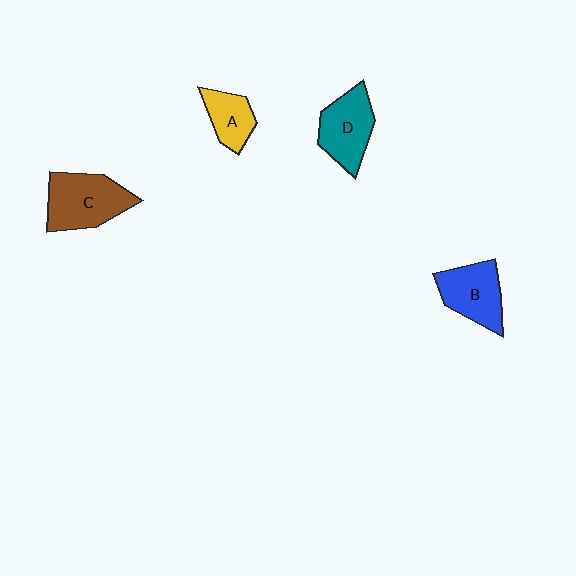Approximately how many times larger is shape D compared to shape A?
Approximately 1.5 times.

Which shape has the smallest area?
Shape A (yellow).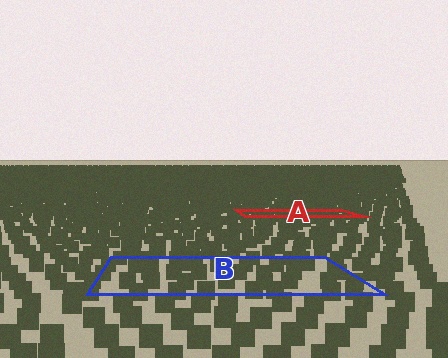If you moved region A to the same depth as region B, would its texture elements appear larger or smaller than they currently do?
They would appear larger. At a closer depth, the same texture elements are projected at a bigger on-screen size.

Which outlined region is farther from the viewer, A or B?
Region A is farther from the viewer — the texture elements inside it appear smaller and more densely packed.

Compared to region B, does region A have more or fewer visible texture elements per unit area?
Region A has more texture elements per unit area — they are packed more densely because it is farther away.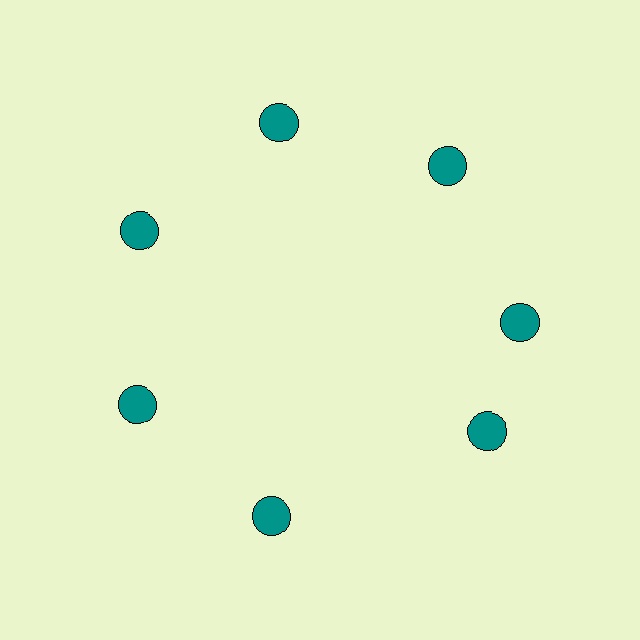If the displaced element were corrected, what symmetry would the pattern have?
It would have 7-fold rotational symmetry — the pattern would map onto itself every 51 degrees.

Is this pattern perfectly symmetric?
No. The 7 teal circles are arranged in a ring, but one element near the 5 o'clock position is rotated out of alignment along the ring, breaking the 7-fold rotational symmetry.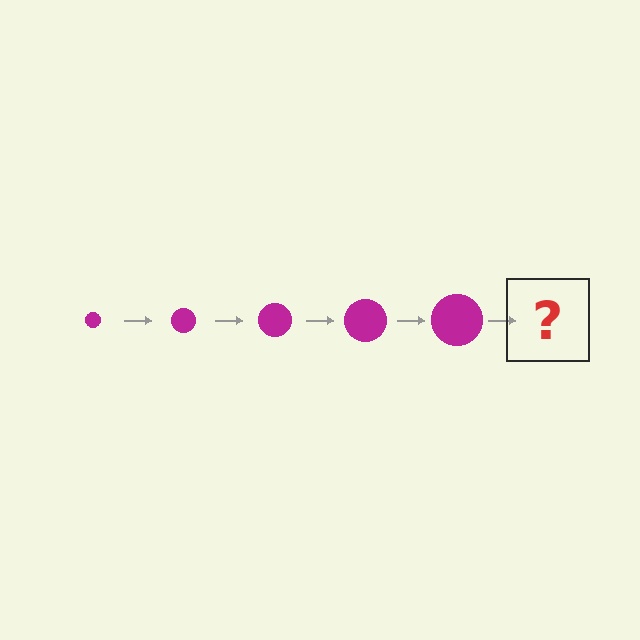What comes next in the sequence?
The next element should be a magenta circle, larger than the previous one.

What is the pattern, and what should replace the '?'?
The pattern is that the circle gets progressively larger each step. The '?' should be a magenta circle, larger than the previous one.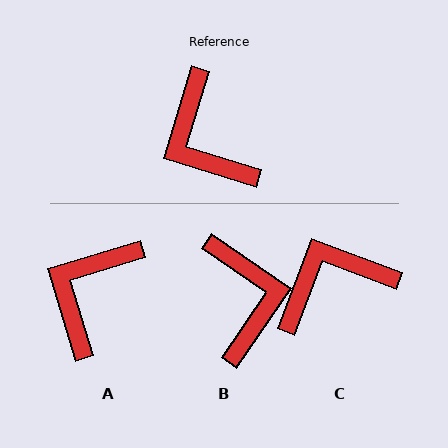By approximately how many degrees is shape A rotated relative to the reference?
Approximately 56 degrees clockwise.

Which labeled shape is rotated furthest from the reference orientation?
B, about 162 degrees away.